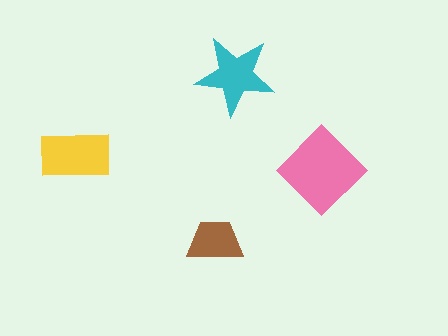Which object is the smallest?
The brown trapezoid.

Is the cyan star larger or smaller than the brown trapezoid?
Larger.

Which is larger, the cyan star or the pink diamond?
The pink diamond.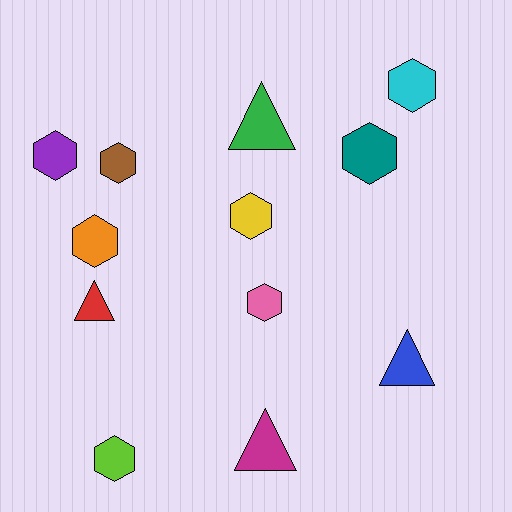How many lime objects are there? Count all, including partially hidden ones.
There is 1 lime object.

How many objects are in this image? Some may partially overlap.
There are 12 objects.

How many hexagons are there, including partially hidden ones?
There are 8 hexagons.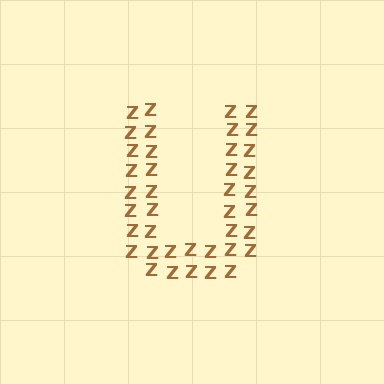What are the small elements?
The small elements are letter Z's.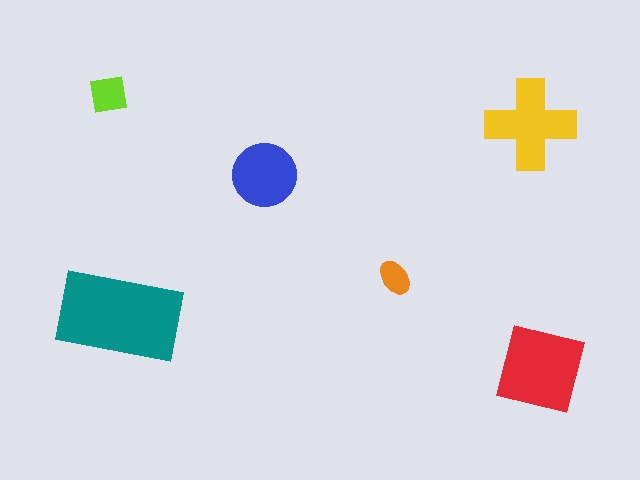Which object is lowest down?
The red square is bottommost.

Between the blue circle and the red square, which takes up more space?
The red square.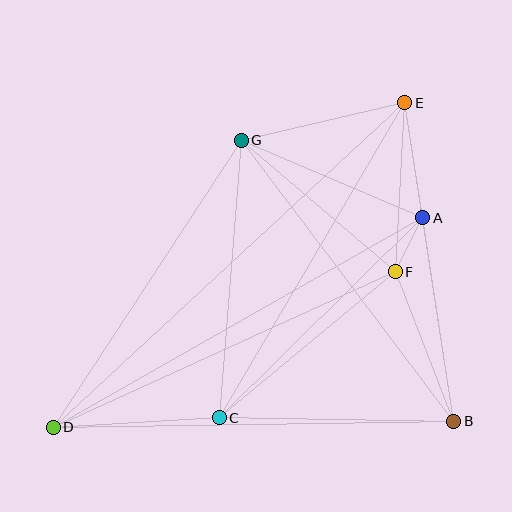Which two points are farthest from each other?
Points D and E are farthest from each other.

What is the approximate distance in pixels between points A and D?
The distance between A and D is approximately 425 pixels.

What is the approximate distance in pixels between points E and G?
The distance between E and G is approximately 168 pixels.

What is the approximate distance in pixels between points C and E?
The distance between C and E is approximately 366 pixels.